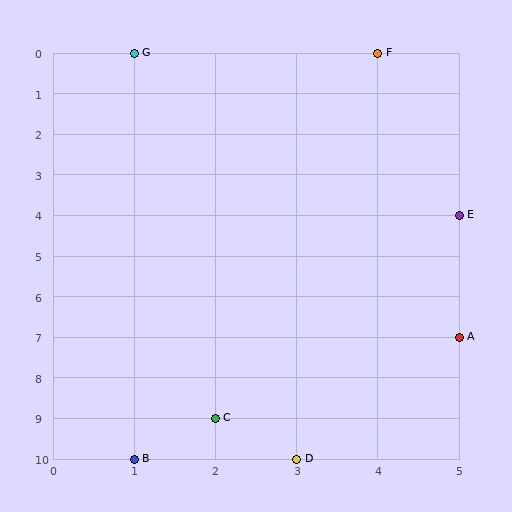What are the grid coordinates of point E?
Point E is at grid coordinates (5, 4).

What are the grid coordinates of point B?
Point B is at grid coordinates (1, 10).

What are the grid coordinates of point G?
Point G is at grid coordinates (1, 0).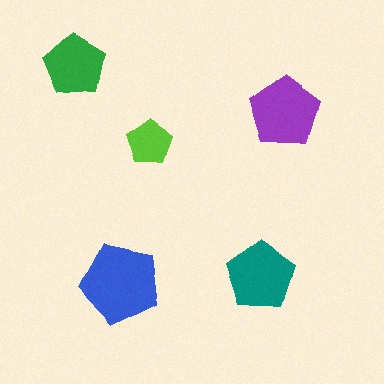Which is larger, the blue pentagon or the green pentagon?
The blue one.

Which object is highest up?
The green pentagon is topmost.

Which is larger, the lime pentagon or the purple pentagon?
The purple one.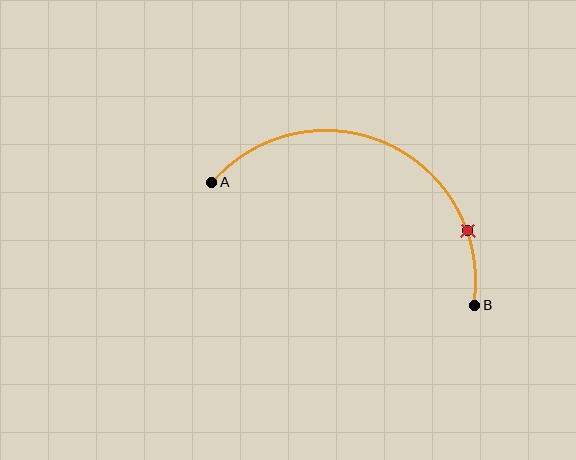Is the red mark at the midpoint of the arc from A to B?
No. The red mark lies on the arc but is closer to endpoint B. The arc midpoint would be at the point on the curve equidistant along the arc from both A and B.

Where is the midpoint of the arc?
The arc midpoint is the point on the curve farthest from the straight line joining A and B. It sits above that line.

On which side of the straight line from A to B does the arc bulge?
The arc bulges above the straight line connecting A and B.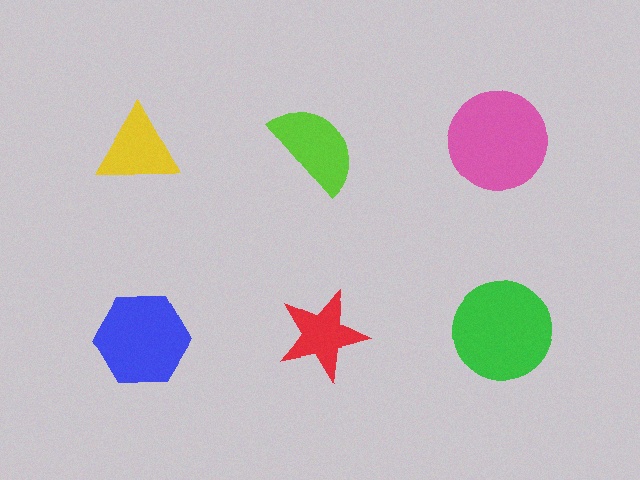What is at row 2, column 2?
A red star.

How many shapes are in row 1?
3 shapes.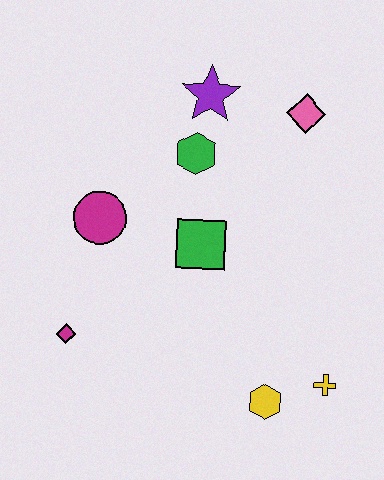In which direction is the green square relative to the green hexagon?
The green square is below the green hexagon.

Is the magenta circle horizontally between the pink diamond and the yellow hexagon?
No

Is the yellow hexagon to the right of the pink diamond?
No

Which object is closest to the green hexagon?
The purple star is closest to the green hexagon.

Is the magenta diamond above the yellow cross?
Yes